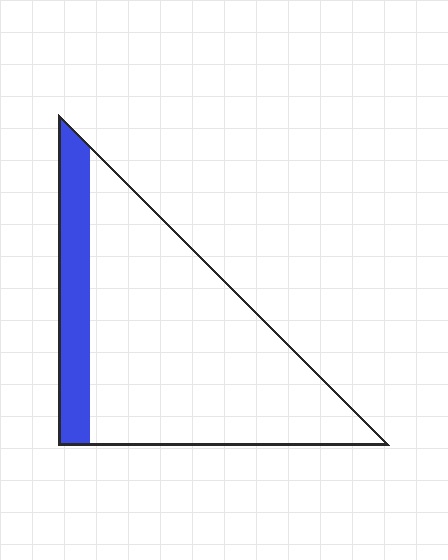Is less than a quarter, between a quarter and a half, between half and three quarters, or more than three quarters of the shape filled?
Less than a quarter.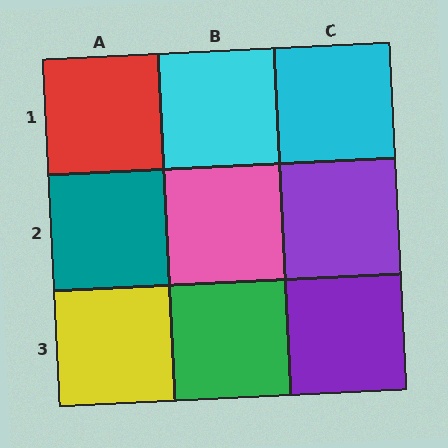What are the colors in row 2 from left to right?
Teal, pink, purple.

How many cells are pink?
1 cell is pink.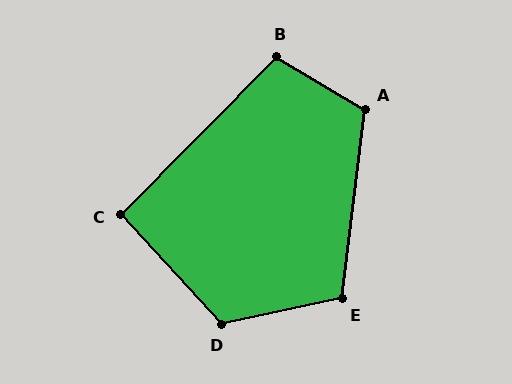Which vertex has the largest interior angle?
D, at approximately 120 degrees.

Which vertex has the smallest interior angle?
C, at approximately 93 degrees.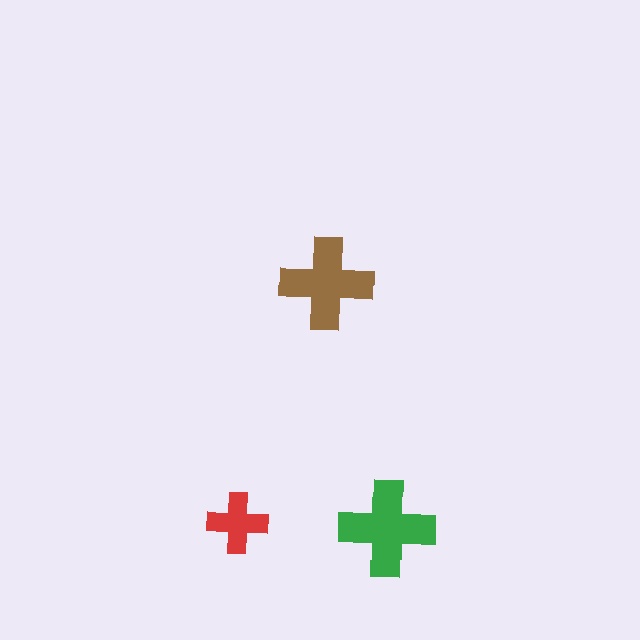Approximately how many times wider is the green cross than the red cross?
About 1.5 times wider.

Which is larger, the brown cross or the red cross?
The brown one.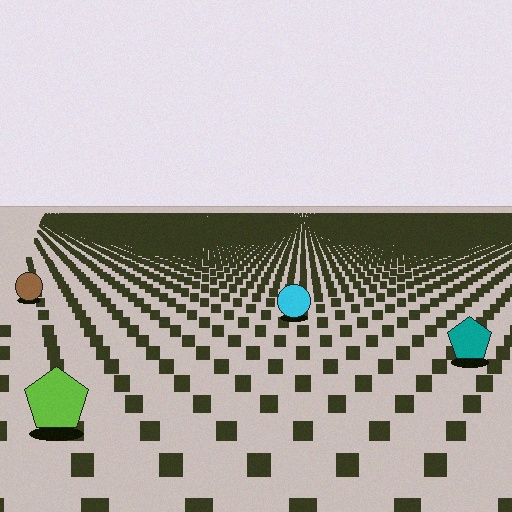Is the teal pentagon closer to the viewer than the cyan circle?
Yes. The teal pentagon is closer — you can tell from the texture gradient: the ground texture is coarser near it.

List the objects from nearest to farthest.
From nearest to farthest: the lime pentagon, the teal pentagon, the cyan circle, the brown circle.